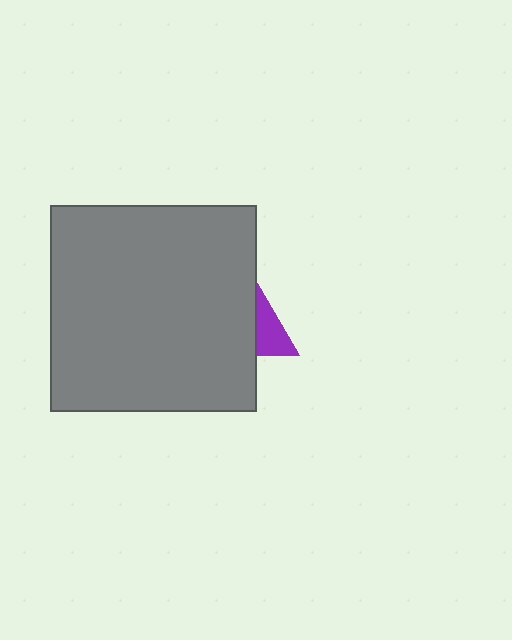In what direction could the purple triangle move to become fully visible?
The purple triangle could move right. That would shift it out from behind the gray square entirely.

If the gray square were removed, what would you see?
You would see the complete purple triangle.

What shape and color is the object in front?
The object in front is a gray square.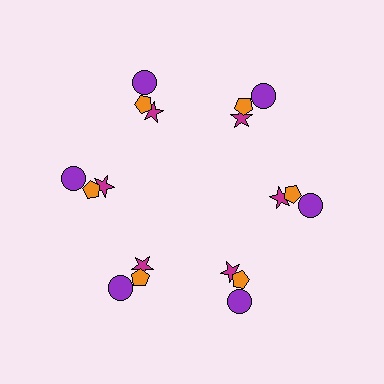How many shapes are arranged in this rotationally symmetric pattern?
There are 18 shapes, arranged in 6 groups of 3.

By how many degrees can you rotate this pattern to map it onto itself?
The pattern maps onto itself every 60 degrees of rotation.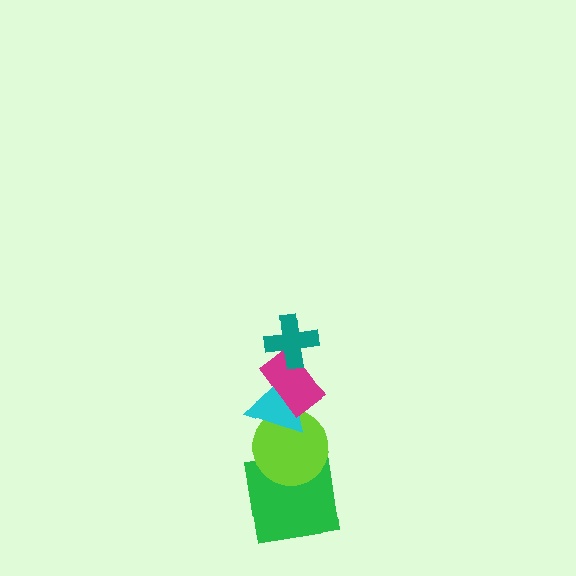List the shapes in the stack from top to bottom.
From top to bottom: the teal cross, the magenta rectangle, the cyan triangle, the lime circle, the green square.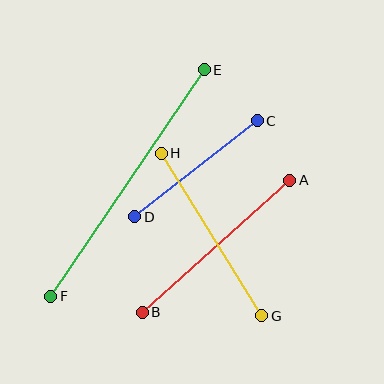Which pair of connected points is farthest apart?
Points E and F are farthest apart.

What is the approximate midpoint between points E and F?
The midpoint is at approximately (128, 183) pixels.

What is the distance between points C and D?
The distance is approximately 156 pixels.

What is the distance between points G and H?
The distance is approximately 191 pixels.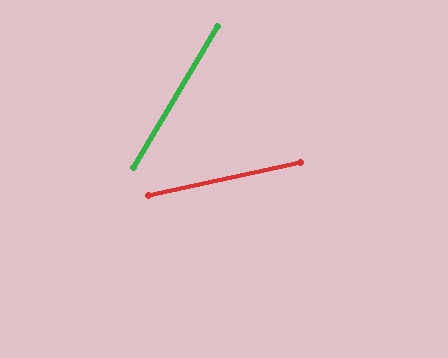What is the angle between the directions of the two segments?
Approximately 47 degrees.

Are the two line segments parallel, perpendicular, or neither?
Neither parallel nor perpendicular — they differ by about 47°.